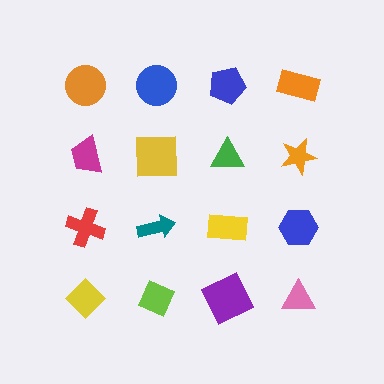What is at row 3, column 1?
A red cross.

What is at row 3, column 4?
A blue hexagon.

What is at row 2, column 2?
A yellow square.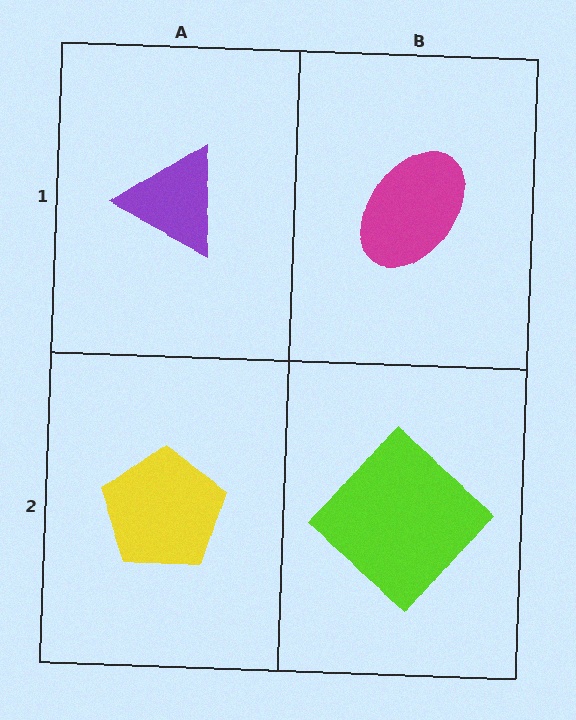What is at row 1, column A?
A purple triangle.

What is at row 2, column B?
A lime diamond.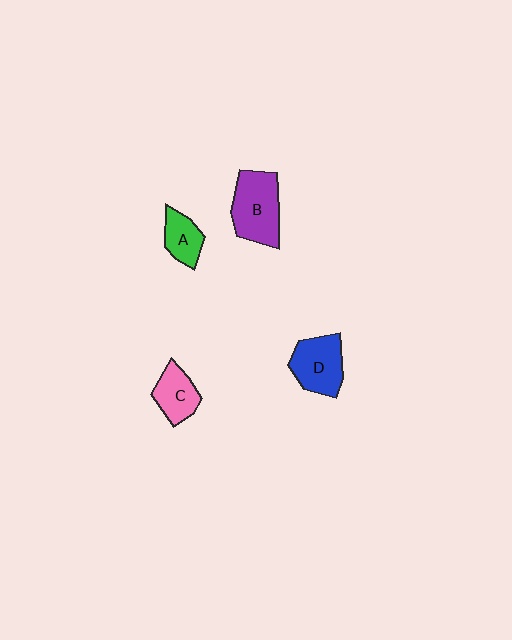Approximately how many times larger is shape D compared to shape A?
Approximately 1.6 times.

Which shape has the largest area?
Shape B (purple).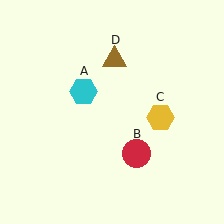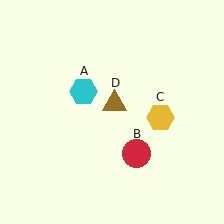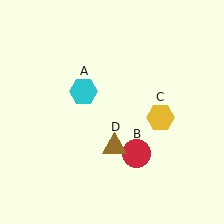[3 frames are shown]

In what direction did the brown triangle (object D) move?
The brown triangle (object D) moved down.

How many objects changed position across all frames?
1 object changed position: brown triangle (object D).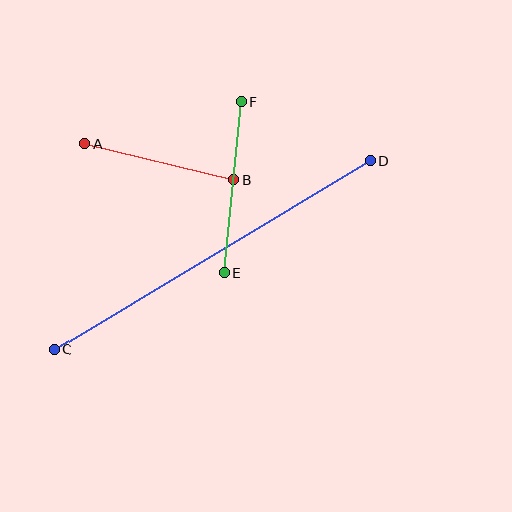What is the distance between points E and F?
The distance is approximately 172 pixels.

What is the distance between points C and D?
The distance is approximately 368 pixels.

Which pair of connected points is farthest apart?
Points C and D are farthest apart.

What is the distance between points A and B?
The distance is approximately 153 pixels.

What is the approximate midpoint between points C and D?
The midpoint is at approximately (212, 255) pixels.